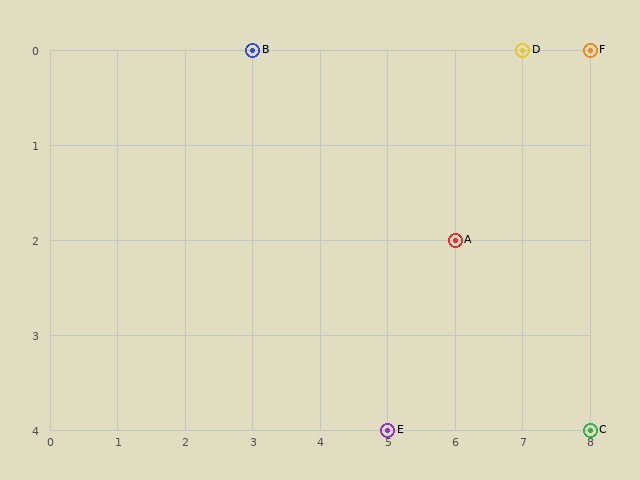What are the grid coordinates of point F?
Point F is at grid coordinates (8, 0).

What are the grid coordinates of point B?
Point B is at grid coordinates (3, 0).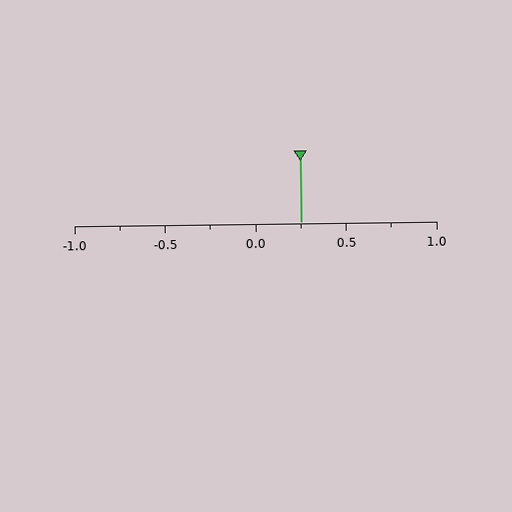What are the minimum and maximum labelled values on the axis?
The axis runs from -1.0 to 1.0.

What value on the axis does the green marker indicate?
The marker indicates approximately 0.25.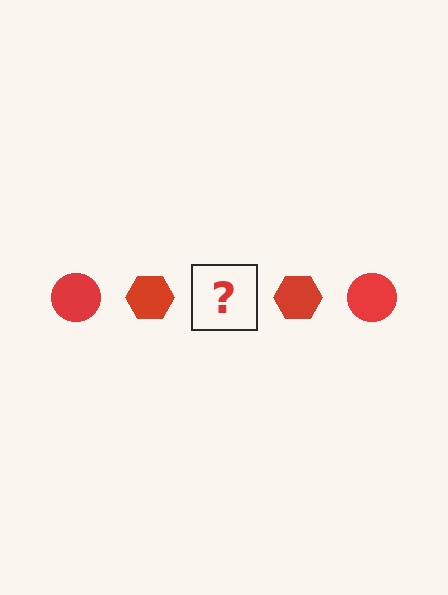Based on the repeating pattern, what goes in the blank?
The blank should be a red circle.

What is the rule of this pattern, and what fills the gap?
The rule is that the pattern cycles through circle, hexagon shapes in red. The gap should be filled with a red circle.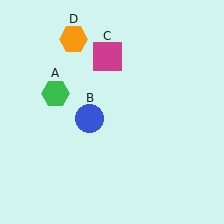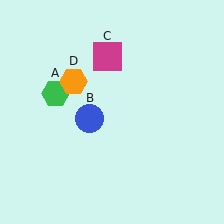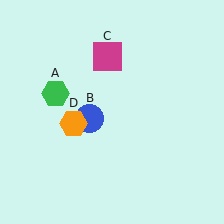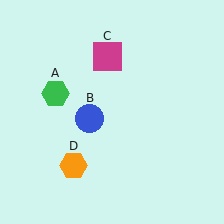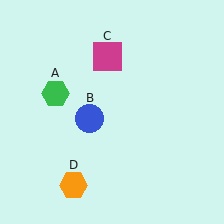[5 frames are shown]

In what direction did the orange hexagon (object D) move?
The orange hexagon (object D) moved down.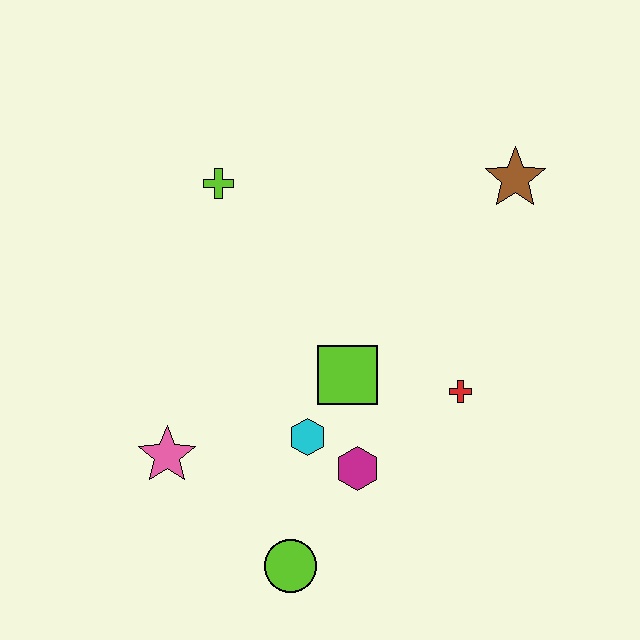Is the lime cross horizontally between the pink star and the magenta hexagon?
Yes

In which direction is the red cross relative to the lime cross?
The red cross is to the right of the lime cross.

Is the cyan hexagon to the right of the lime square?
No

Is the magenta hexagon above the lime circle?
Yes